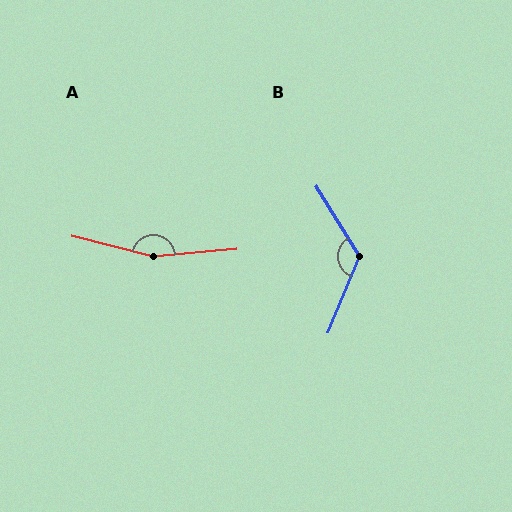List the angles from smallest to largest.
B (126°), A (161°).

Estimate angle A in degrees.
Approximately 161 degrees.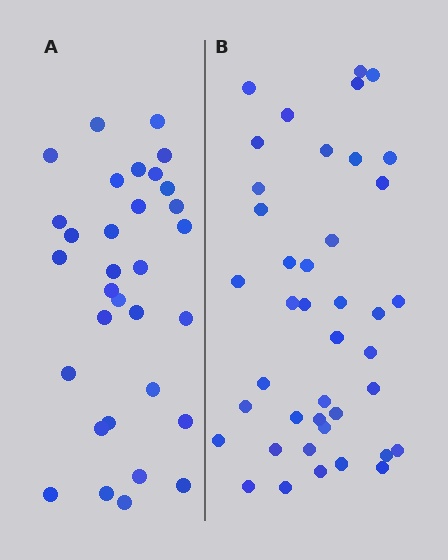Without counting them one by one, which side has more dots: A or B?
Region B (the right region) has more dots.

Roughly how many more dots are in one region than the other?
Region B has roughly 8 or so more dots than region A.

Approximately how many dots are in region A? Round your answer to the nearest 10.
About 30 dots. (The exact count is 32, which rounds to 30.)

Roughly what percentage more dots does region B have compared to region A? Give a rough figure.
About 30% more.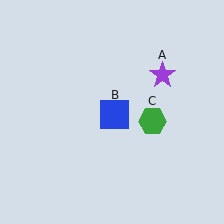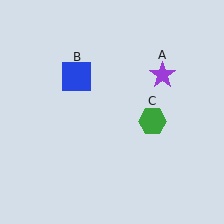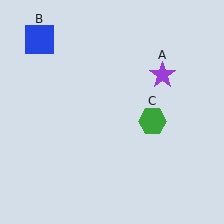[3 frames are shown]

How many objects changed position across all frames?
1 object changed position: blue square (object B).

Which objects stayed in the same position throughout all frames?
Purple star (object A) and green hexagon (object C) remained stationary.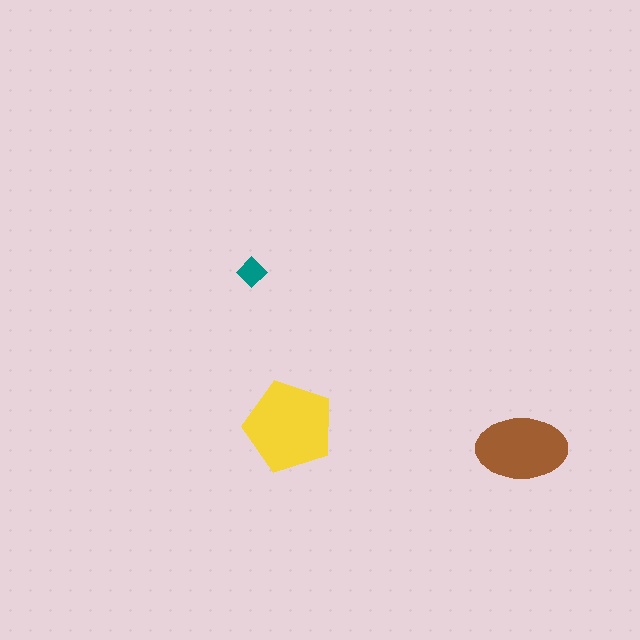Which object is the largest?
The yellow pentagon.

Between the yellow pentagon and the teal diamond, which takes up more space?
The yellow pentagon.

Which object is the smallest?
The teal diamond.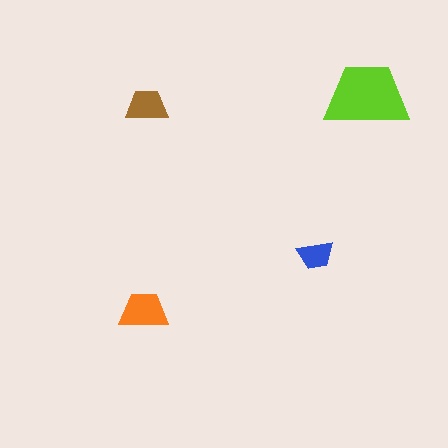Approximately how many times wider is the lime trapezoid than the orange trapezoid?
About 1.5 times wider.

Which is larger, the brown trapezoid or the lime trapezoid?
The lime one.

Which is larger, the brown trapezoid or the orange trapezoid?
The orange one.